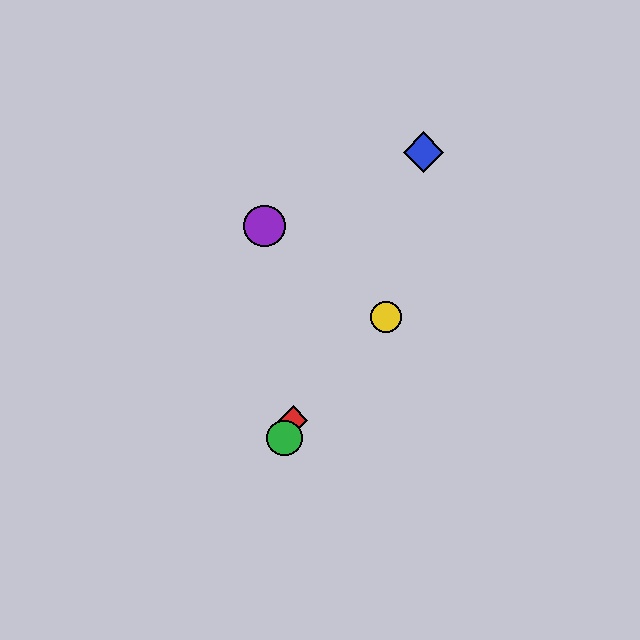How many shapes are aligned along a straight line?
3 shapes (the red diamond, the blue diamond, the green circle) are aligned along a straight line.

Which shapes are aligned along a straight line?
The red diamond, the blue diamond, the green circle are aligned along a straight line.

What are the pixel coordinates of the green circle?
The green circle is at (285, 438).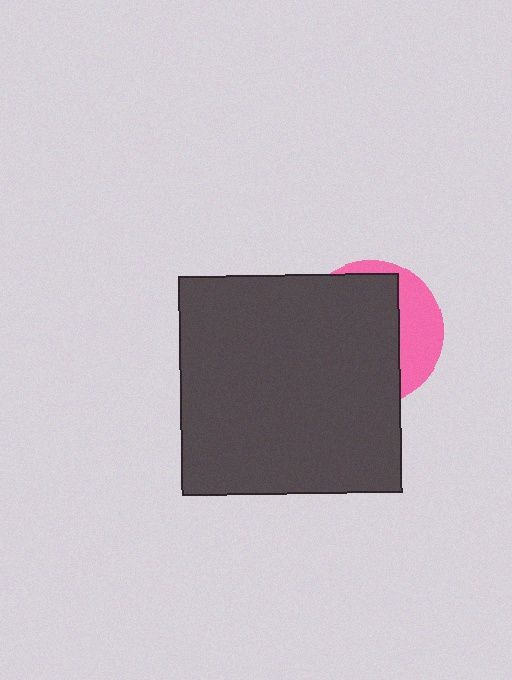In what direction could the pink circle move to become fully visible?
The pink circle could move right. That would shift it out from behind the dark gray square entirely.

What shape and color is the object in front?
The object in front is a dark gray square.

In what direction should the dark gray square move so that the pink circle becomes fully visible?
The dark gray square should move left. That is the shortest direction to clear the overlap and leave the pink circle fully visible.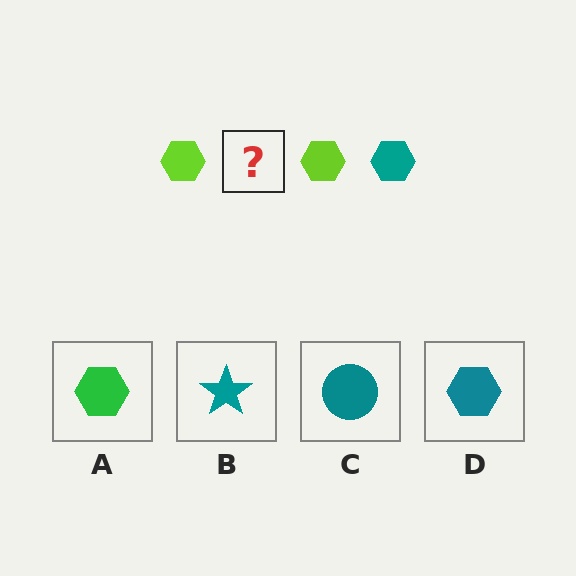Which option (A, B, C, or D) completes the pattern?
D.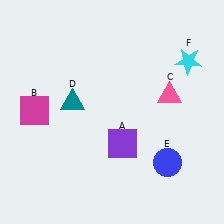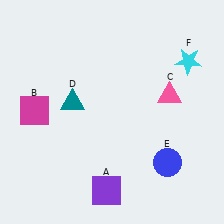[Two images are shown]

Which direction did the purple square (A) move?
The purple square (A) moved down.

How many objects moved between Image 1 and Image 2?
1 object moved between the two images.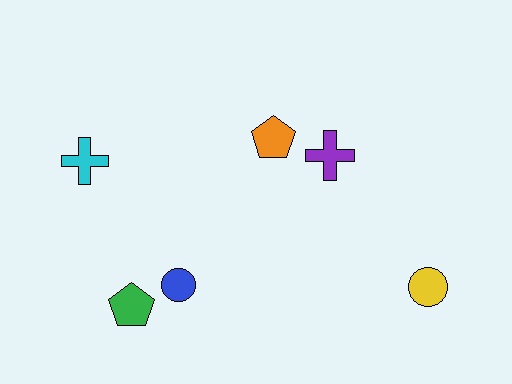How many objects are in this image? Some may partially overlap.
There are 6 objects.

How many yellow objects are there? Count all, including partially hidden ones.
There is 1 yellow object.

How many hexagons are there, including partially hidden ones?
There are no hexagons.